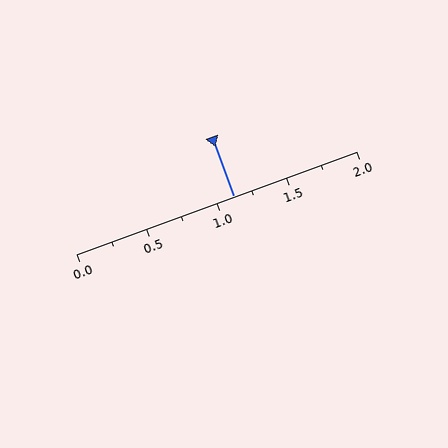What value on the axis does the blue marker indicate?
The marker indicates approximately 1.12.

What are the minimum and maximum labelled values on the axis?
The axis runs from 0.0 to 2.0.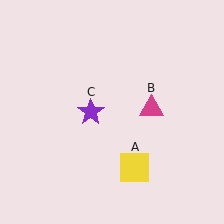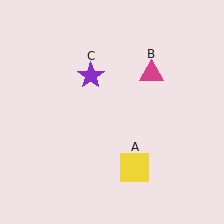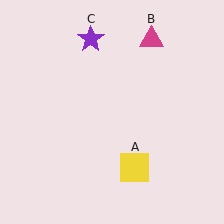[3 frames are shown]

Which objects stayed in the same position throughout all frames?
Yellow square (object A) remained stationary.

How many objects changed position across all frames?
2 objects changed position: magenta triangle (object B), purple star (object C).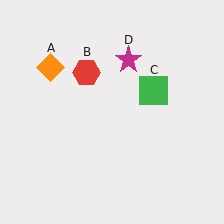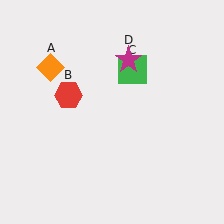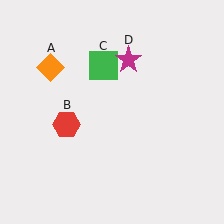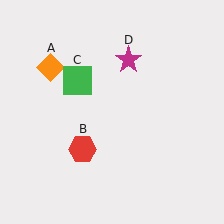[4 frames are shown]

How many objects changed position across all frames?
2 objects changed position: red hexagon (object B), green square (object C).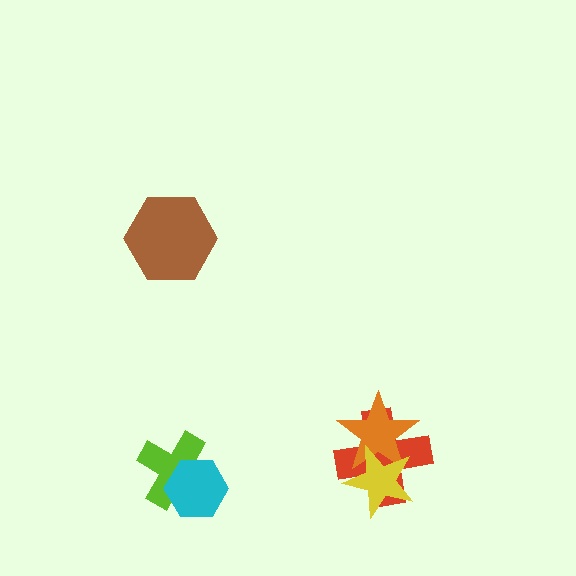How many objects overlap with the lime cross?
1 object overlaps with the lime cross.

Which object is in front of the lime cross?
The cyan hexagon is in front of the lime cross.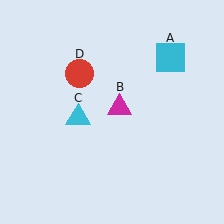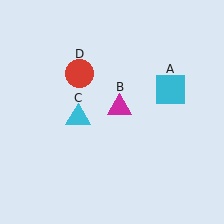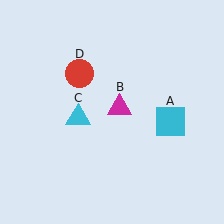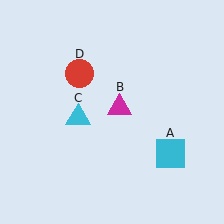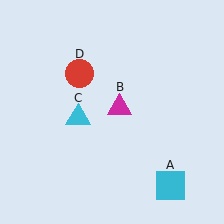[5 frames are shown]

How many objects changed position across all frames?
1 object changed position: cyan square (object A).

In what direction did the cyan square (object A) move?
The cyan square (object A) moved down.